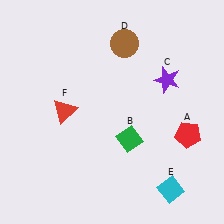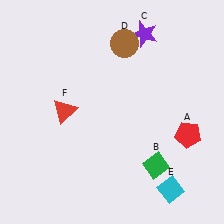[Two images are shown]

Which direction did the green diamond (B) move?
The green diamond (B) moved right.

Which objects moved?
The objects that moved are: the green diamond (B), the purple star (C).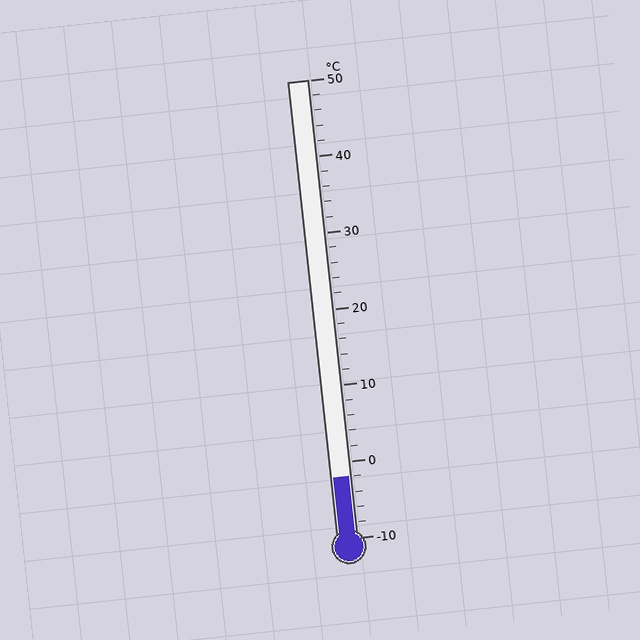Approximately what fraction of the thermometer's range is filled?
The thermometer is filled to approximately 15% of its range.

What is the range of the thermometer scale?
The thermometer scale ranges from -10°C to 50°C.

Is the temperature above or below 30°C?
The temperature is below 30°C.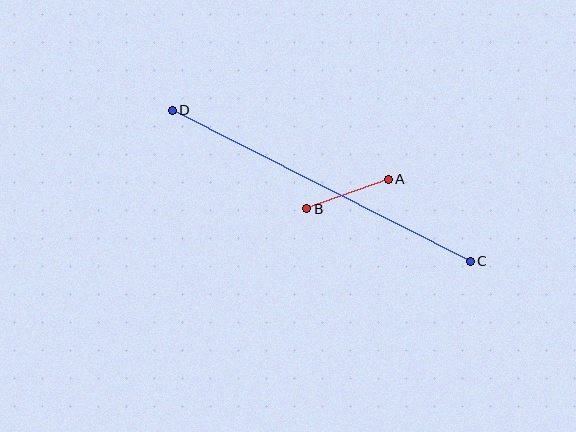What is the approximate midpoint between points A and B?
The midpoint is at approximately (348, 194) pixels.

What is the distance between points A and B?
The distance is approximately 87 pixels.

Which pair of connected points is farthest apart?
Points C and D are farthest apart.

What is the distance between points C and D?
The distance is approximately 335 pixels.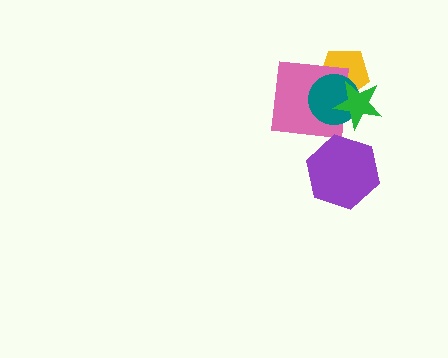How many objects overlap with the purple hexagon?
0 objects overlap with the purple hexagon.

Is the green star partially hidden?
No, no other shape covers it.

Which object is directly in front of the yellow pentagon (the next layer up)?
The pink square is directly in front of the yellow pentagon.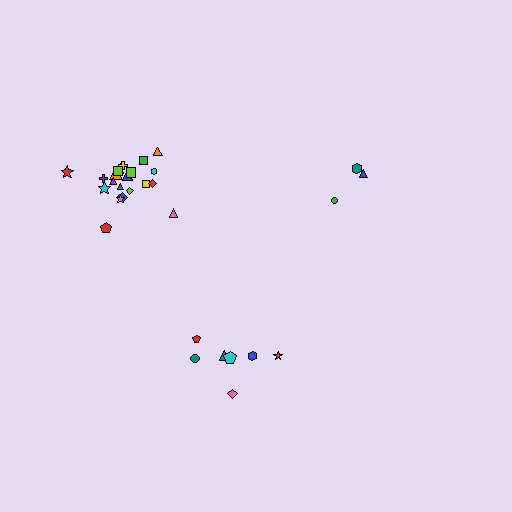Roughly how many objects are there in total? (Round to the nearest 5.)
Roughly 30 objects in total.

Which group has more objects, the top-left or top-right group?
The top-left group.